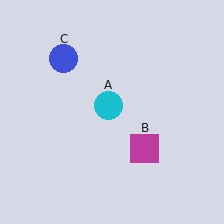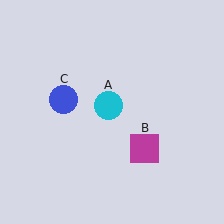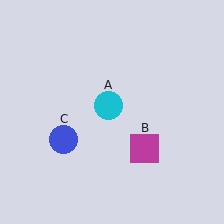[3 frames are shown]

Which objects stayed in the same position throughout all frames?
Cyan circle (object A) and magenta square (object B) remained stationary.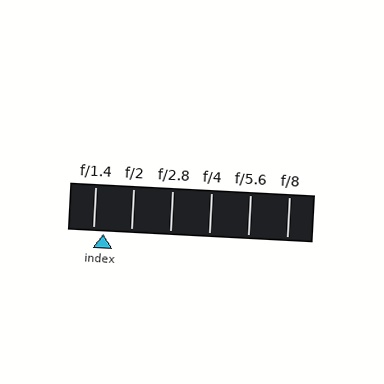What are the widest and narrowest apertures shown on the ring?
The widest aperture shown is f/1.4 and the narrowest is f/8.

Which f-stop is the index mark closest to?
The index mark is closest to f/1.4.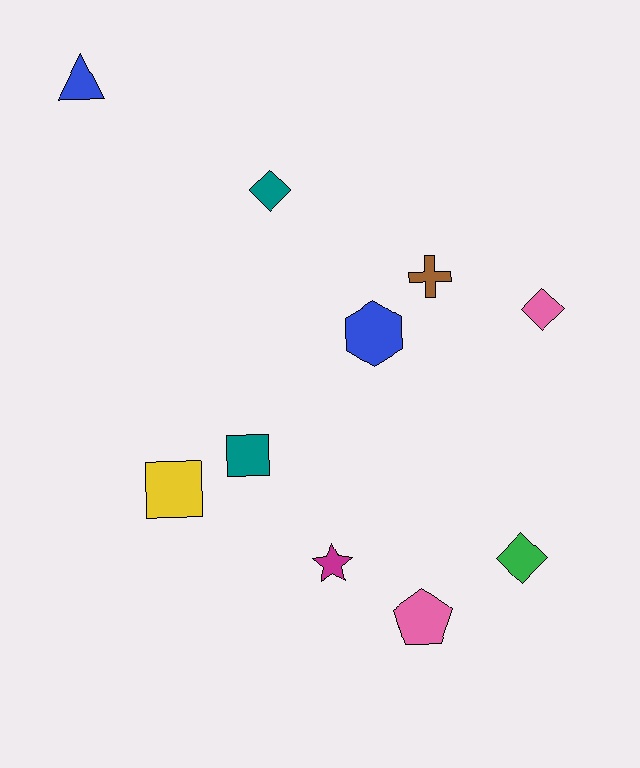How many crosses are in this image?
There is 1 cross.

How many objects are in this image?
There are 10 objects.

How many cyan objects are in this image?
There are no cyan objects.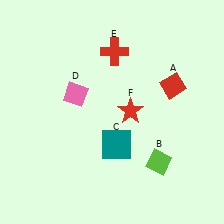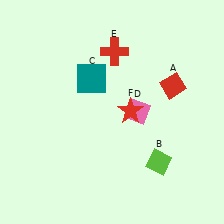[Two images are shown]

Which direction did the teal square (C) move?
The teal square (C) moved up.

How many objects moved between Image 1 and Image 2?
2 objects moved between the two images.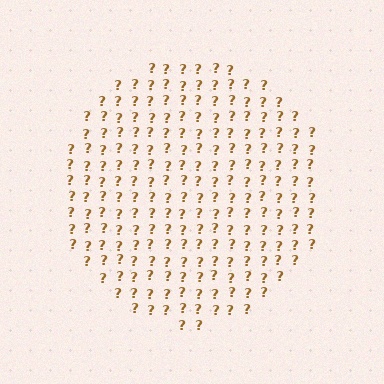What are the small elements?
The small elements are question marks.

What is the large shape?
The large shape is a circle.